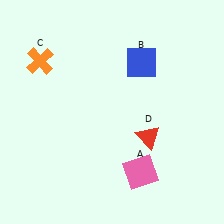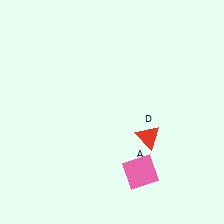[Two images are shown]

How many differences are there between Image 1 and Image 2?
There are 2 differences between the two images.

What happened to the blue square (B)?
The blue square (B) was removed in Image 2. It was in the top-right area of Image 1.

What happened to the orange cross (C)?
The orange cross (C) was removed in Image 2. It was in the top-left area of Image 1.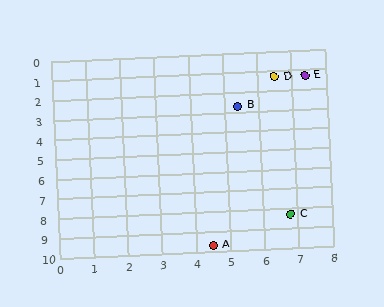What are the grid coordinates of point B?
Point B is at approximately (5.4, 2.7).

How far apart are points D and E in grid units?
Points D and E are about 0.9 grid units apart.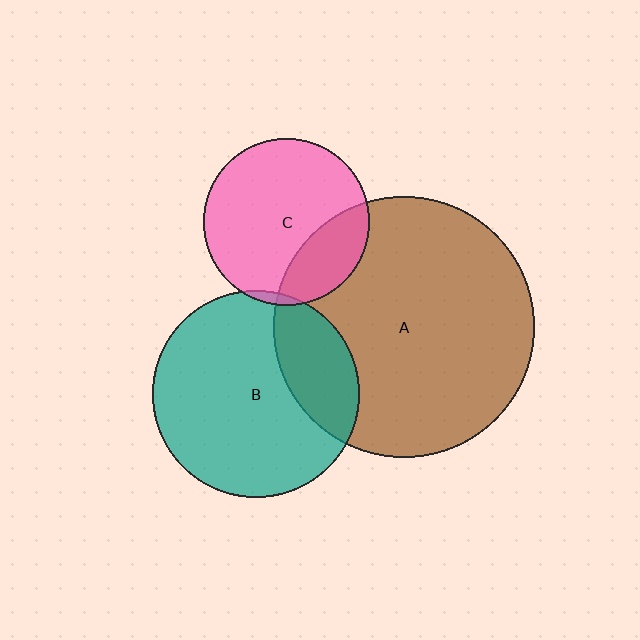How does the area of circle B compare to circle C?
Approximately 1.5 times.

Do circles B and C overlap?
Yes.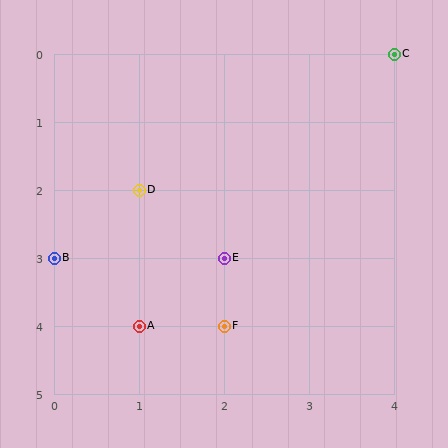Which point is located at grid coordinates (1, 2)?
Point D is at (1, 2).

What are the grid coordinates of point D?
Point D is at grid coordinates (1, 2).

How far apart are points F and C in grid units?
Points F and C are 2 columns and 4 rows apart (about 4.5 grid units diagonally).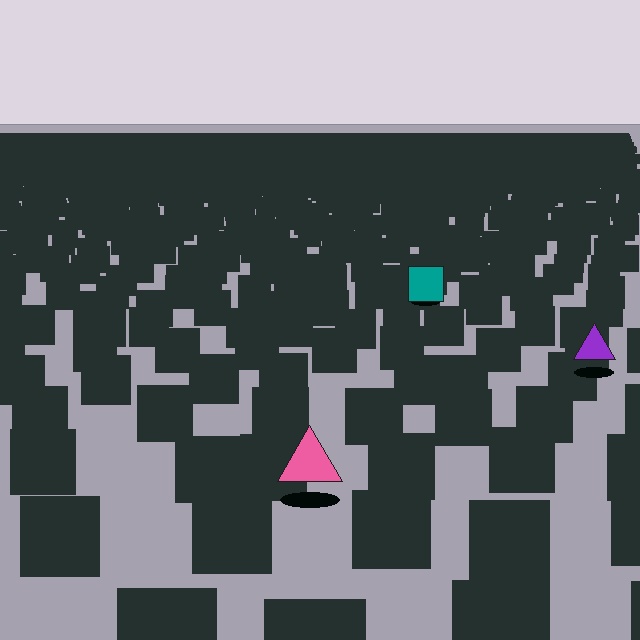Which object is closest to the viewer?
The pink triangle is closest. The texture marks near it are larger and more spread out.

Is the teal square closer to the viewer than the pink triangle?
No. The pink triangle is closer — you can tell from the texture gradient: the ground texture is coarser near it.